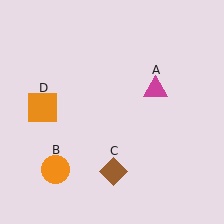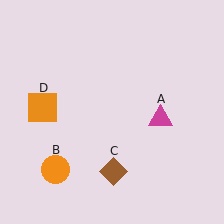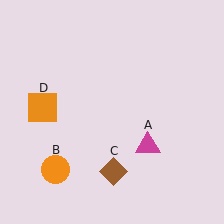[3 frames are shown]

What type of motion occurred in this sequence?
The magenta triangle (object A) rotated clockwise around the center of the scene.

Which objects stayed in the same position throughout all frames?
Orange circle (object B) and brown diamond (object C) and orange square (object D) remained stationary.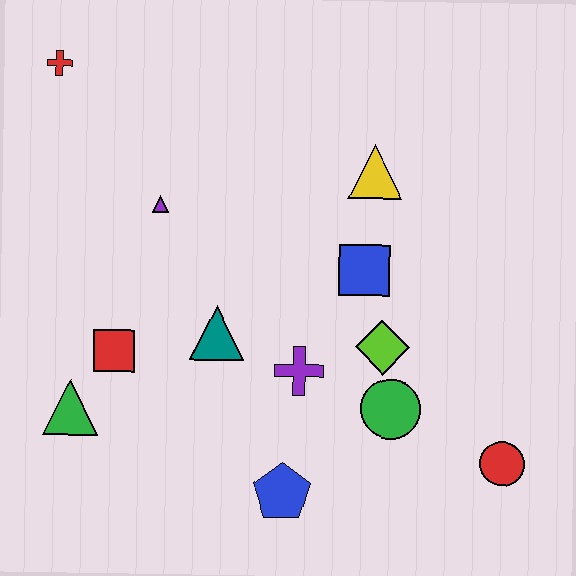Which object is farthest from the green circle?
The red cross is farthest from the green circle.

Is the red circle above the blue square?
No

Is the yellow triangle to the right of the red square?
Yes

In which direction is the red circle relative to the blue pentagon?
The red circle is to the right of the blue pentagon.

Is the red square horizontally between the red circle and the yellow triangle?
No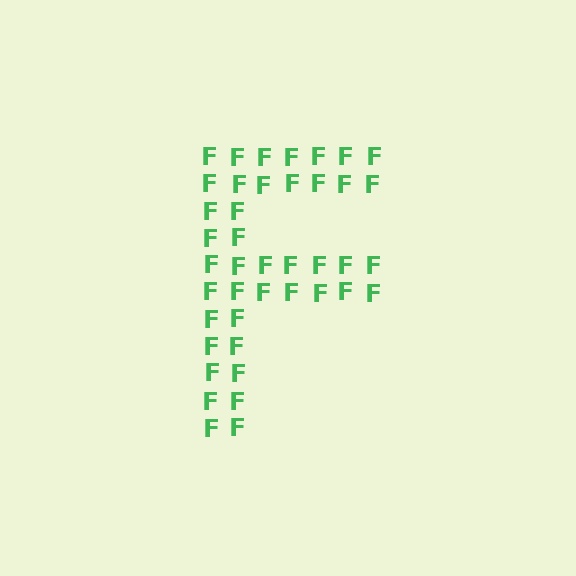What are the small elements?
The small elements are letter F's.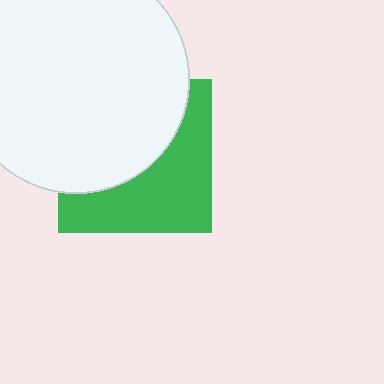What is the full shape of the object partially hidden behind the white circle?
The partially hidden object is a green square.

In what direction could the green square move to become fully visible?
The green square could move down. That would shift it out from behind the white circle entirely.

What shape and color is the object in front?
The object in front is a white circle.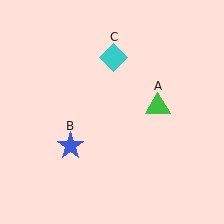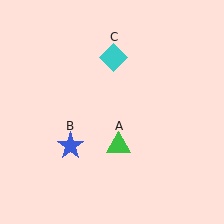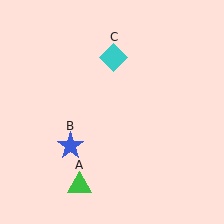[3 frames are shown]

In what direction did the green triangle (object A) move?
The green triangle (object A) moved down and to the left.